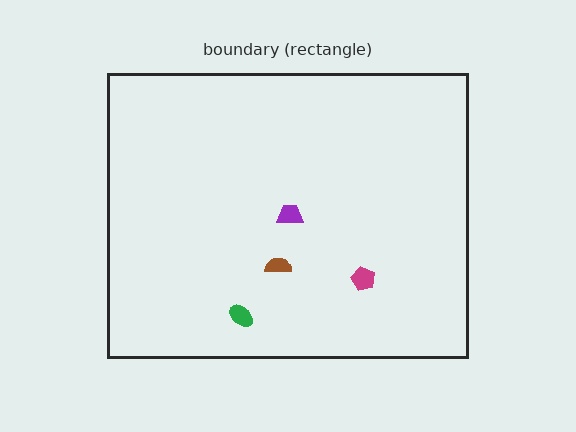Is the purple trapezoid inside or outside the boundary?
Inside.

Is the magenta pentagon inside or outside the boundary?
Inside.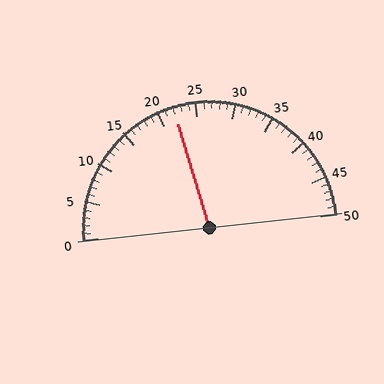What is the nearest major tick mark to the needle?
The nearest major tick mark is 20.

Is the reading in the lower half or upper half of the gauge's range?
The reading is in the lower half of the range (0 to 50).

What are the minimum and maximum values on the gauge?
The gauge ranges from 0 to 50.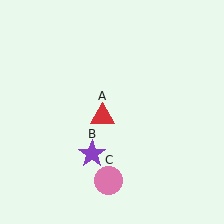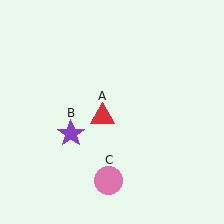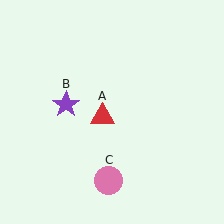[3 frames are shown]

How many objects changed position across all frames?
1 object changed position: purple star (object B).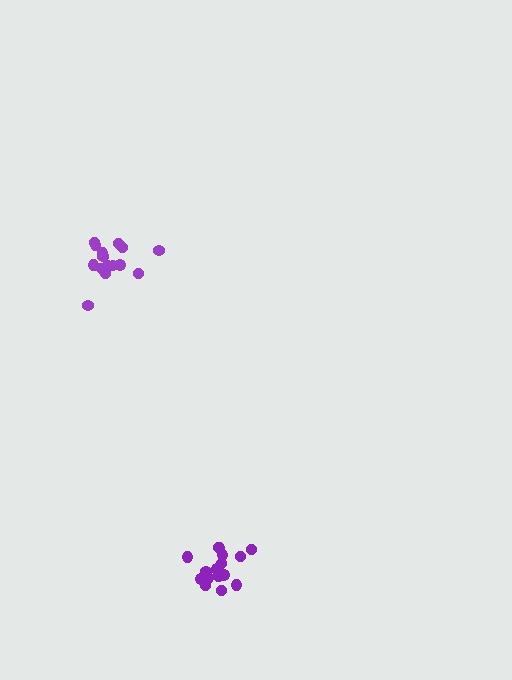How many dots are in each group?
Group 1: 16 dots, Group 2: 15 dots (31 total).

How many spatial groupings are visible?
There are 2 spatial groupings.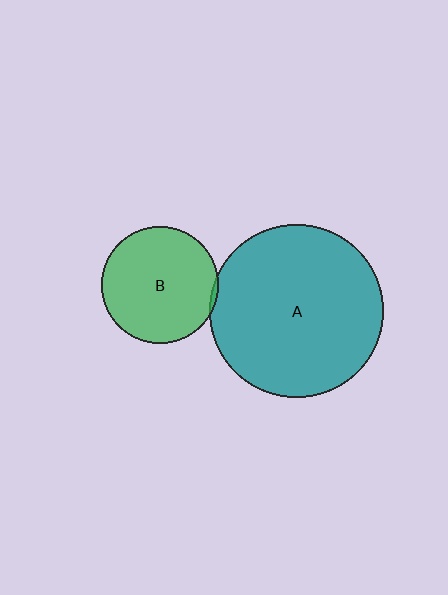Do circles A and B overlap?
Yes.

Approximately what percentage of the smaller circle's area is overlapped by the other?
Approximately 5%.